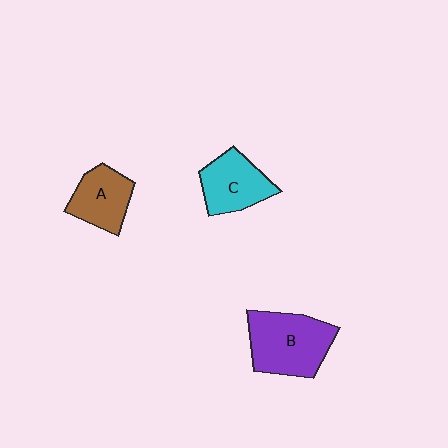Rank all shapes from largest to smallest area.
From largest to smallest: B (purple), C (cyan), A (brown).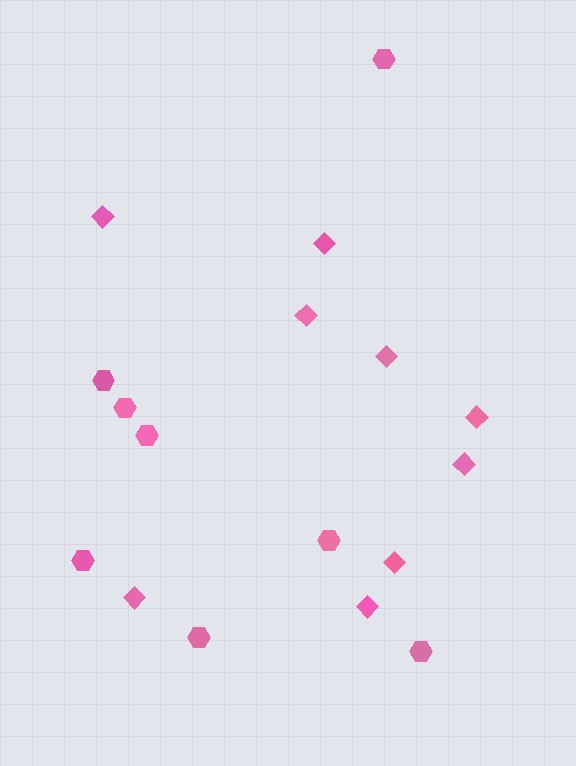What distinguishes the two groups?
There are 2 groups: one group of hexagons (8) and one group of diamonds (9).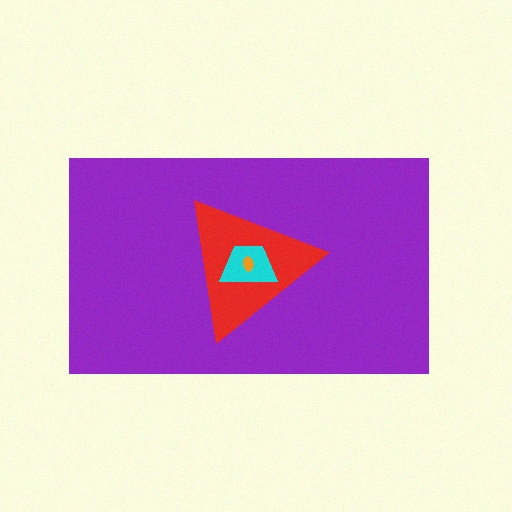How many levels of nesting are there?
4.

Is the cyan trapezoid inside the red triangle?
Yes.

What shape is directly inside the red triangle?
The cyan trapezoid.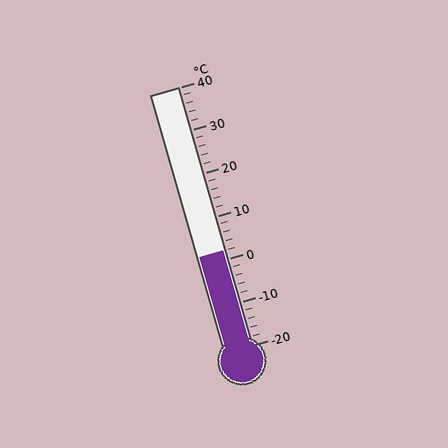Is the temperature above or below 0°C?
The temperature is above 0°C.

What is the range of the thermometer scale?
The thermometer scale ranges from -20°C to 40°C.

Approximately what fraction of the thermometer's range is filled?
The thermometer is filled to approximately 35% of its range.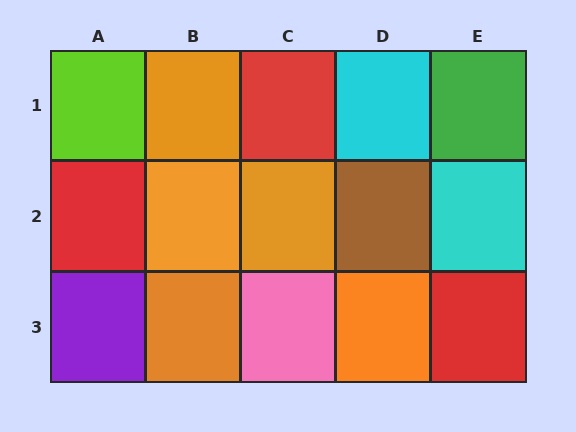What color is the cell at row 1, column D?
Cyan.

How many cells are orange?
5 cells are orange.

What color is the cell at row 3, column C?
Pink.